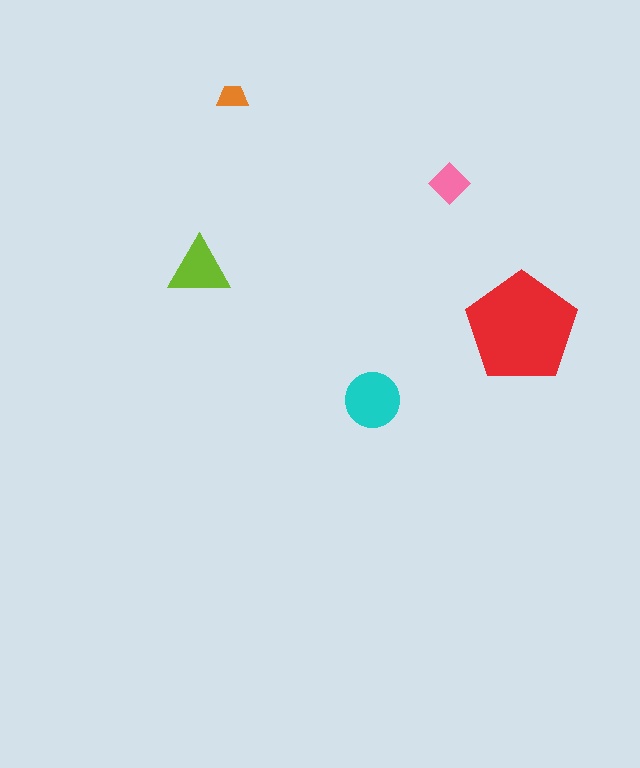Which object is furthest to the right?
The red pentagon is rightmost.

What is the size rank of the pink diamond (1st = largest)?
4th.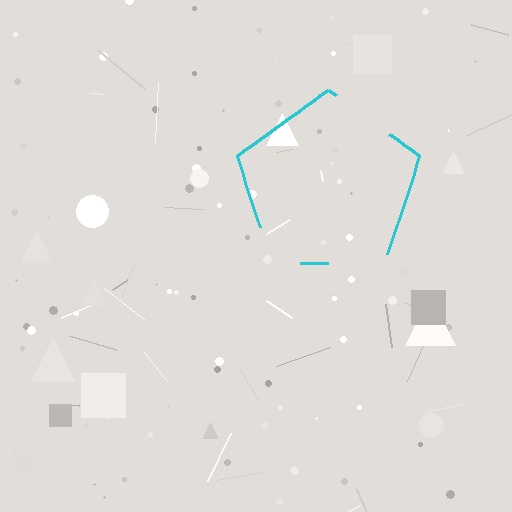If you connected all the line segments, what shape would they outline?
They would outline a pentagon.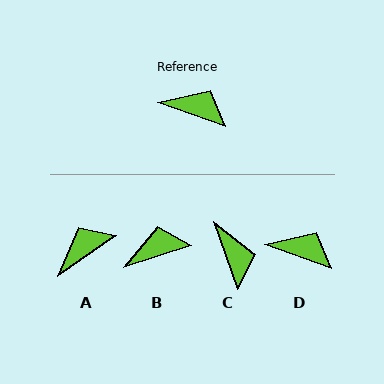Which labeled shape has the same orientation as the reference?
D.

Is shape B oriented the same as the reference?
No, it is off by about 38 degrees.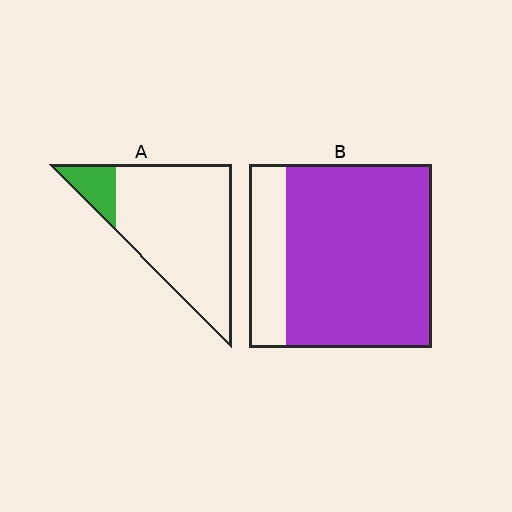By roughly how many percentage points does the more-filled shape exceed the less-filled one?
By roughly 65 percentage points (B over A).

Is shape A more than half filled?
No.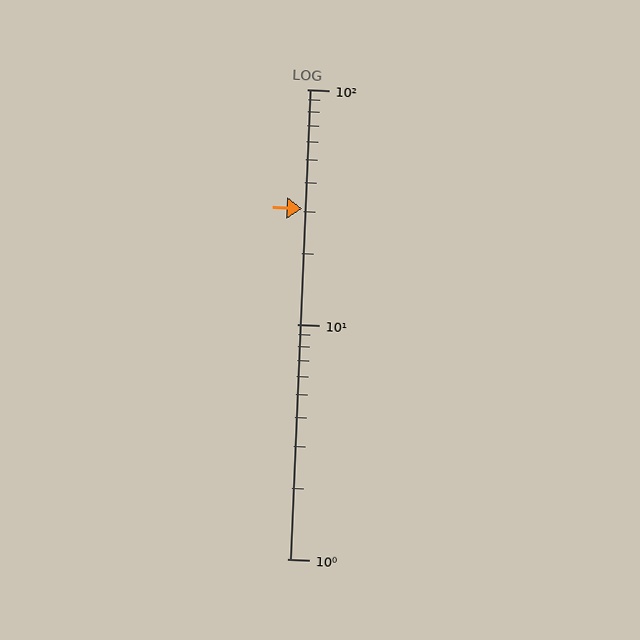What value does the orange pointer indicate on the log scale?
The pointer indicates approximately 31.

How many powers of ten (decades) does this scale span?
The scale spans 2 decades, from 1 to 100.